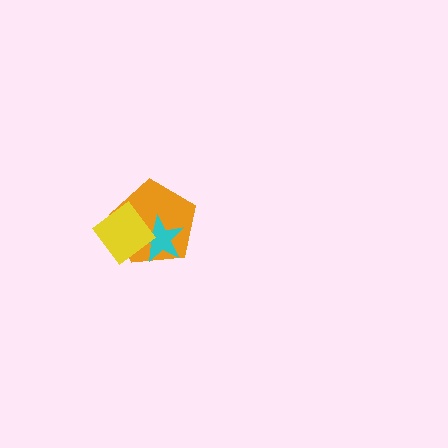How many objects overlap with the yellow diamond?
2 objects overlap with the yellow diamond.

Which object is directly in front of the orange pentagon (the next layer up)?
The cyan star is directly in front of the orange pentagon.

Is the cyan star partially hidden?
Yes, it is partially covered by another shape.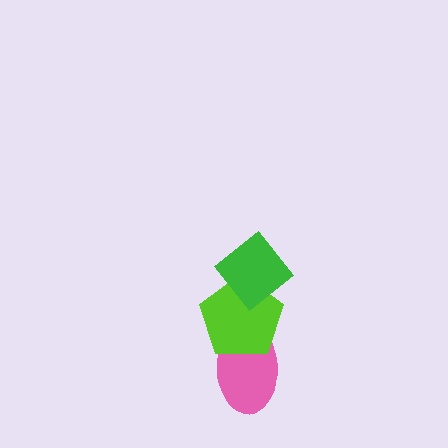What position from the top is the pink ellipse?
The pink ellipse is 3rd from the top.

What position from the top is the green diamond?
The green diamond is 1st from the top.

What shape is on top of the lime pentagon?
The green diamond is on top of the lime pentagon.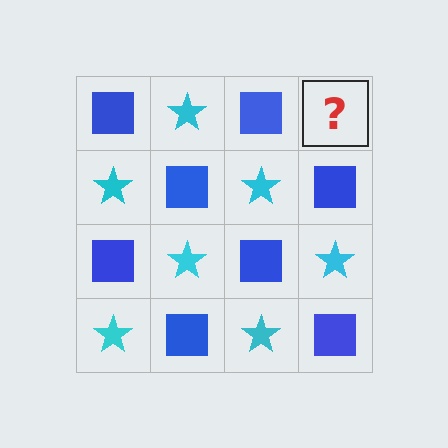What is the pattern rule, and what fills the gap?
The rule is that it alternates blue square and cyan star in a checkerboard pattern. The gap should be filled with a cyan star.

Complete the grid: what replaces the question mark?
The question mark should be replaced with a cyan star.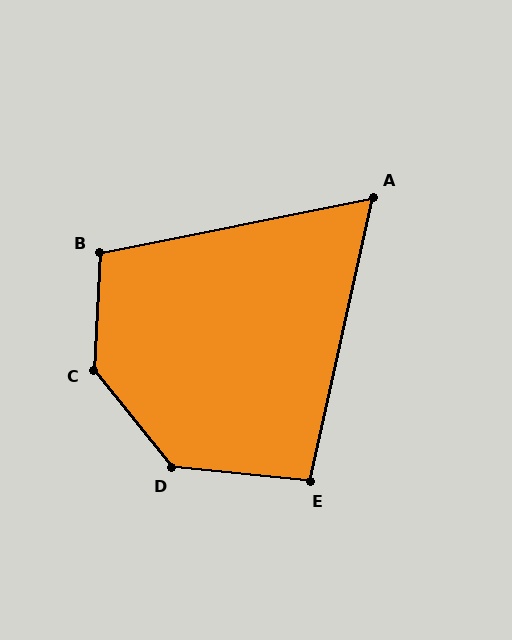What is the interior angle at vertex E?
Approximately 97 degrees (obtuse).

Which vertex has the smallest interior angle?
A, at approximately 66 degrees.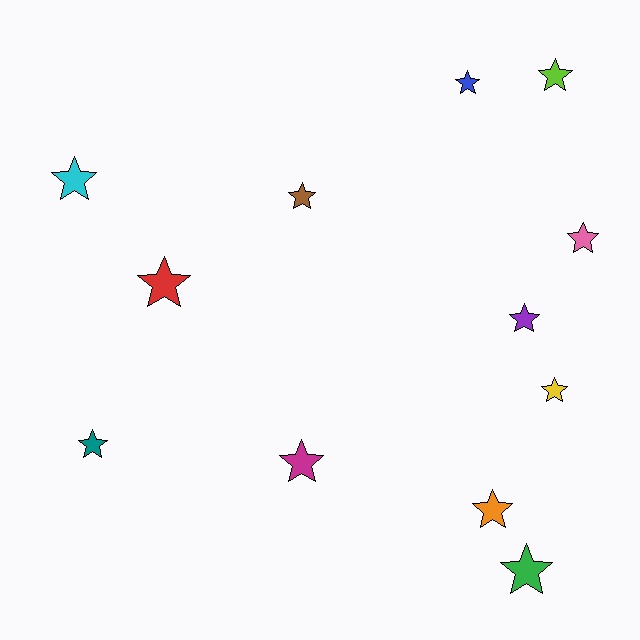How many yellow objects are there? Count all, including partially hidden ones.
There is 1 yellow object.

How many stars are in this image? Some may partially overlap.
There are 12 stars.